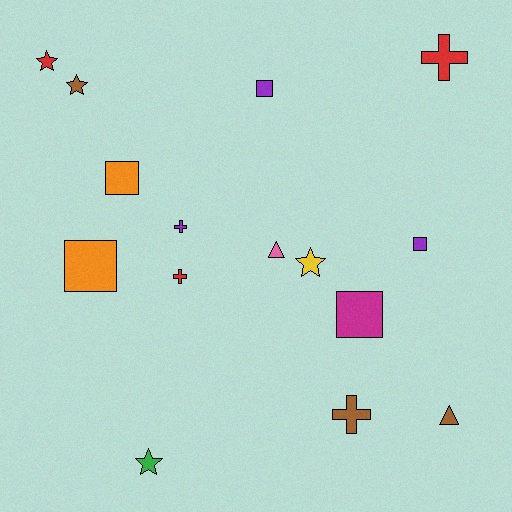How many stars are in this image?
There are 4 stars.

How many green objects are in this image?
There is 1 green object.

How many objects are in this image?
There are 15 objects.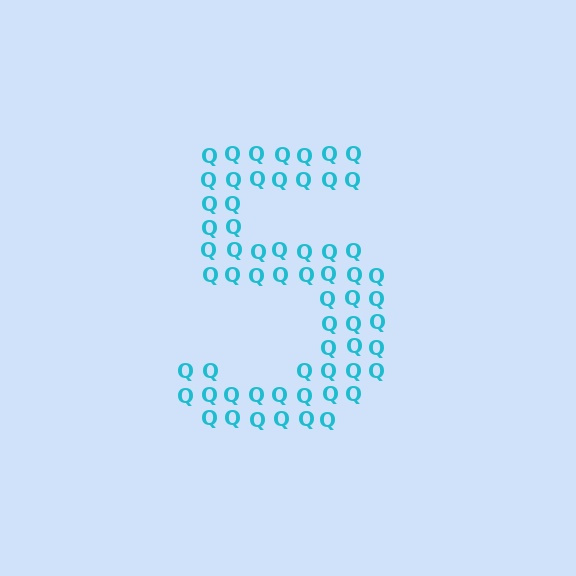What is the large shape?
The large shape is the digit 5.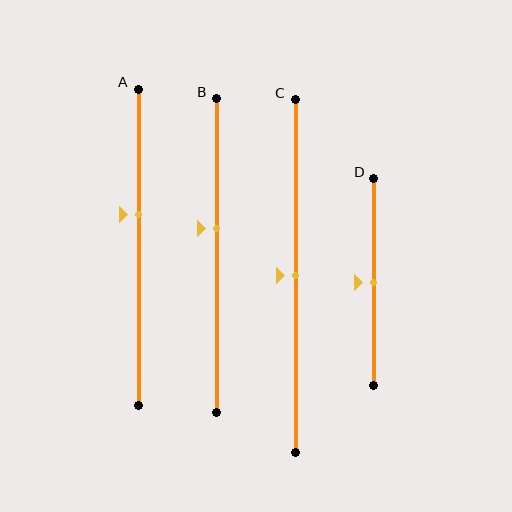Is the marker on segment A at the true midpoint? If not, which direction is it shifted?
No, the marker on segment A is shifted upward by about 10% of the segment length.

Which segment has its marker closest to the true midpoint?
Segment C has its marker closest to the true midpoint.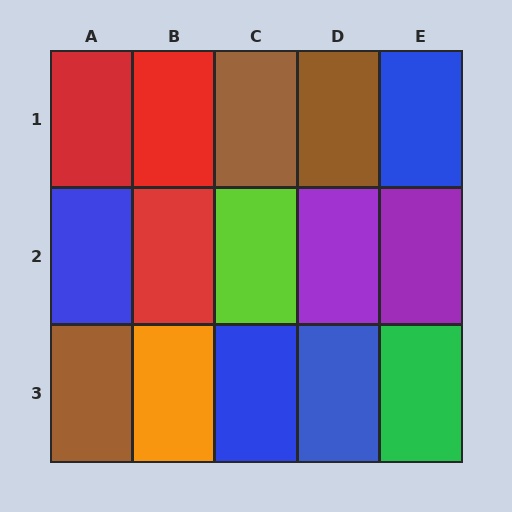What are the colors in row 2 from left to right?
Blue, red, lime, purple, purple.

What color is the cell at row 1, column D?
Brown.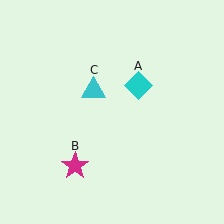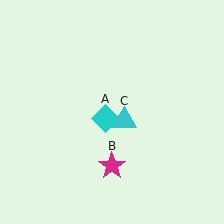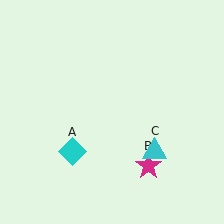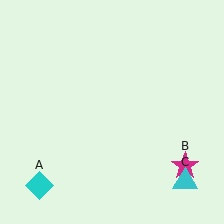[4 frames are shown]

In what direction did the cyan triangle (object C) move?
The cyan triangle (object C) moved down and to the right.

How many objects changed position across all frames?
3 objects changed position: cyan diamond (object A), magenta star (object B), cyan triangle (object C).